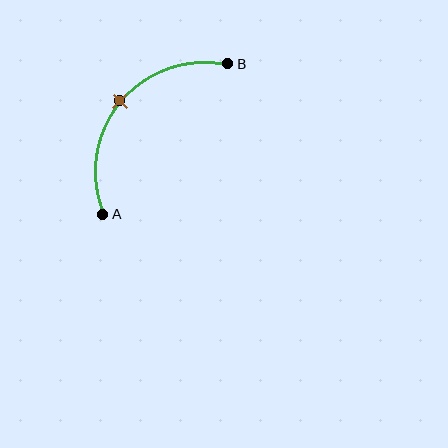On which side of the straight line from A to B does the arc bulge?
The arc bulges above and to the left of the straight line connecting A and B.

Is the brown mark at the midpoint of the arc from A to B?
Yes. The brown mark lies on the arc at equal arc-length from both A and B — it is the arc midpoint.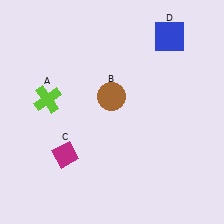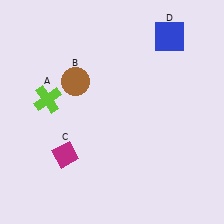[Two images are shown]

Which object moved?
The brown circle (B) moved left.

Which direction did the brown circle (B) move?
The brown circle (B) moved left.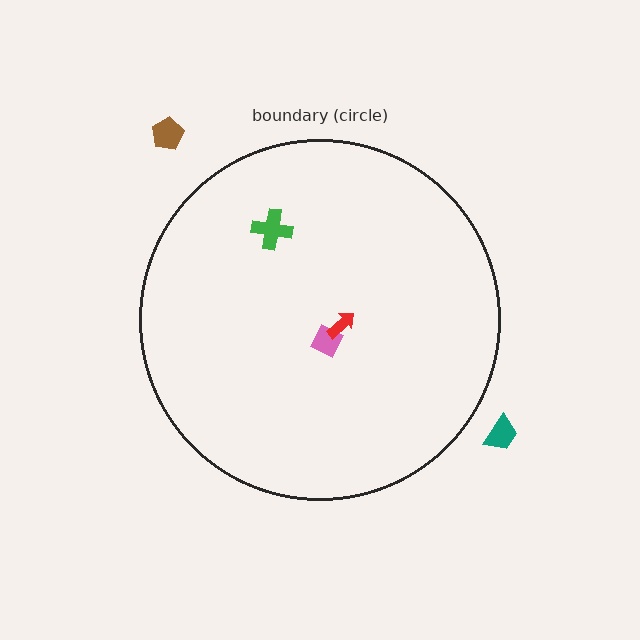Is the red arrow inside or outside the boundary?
Inside.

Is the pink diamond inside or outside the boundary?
Inside.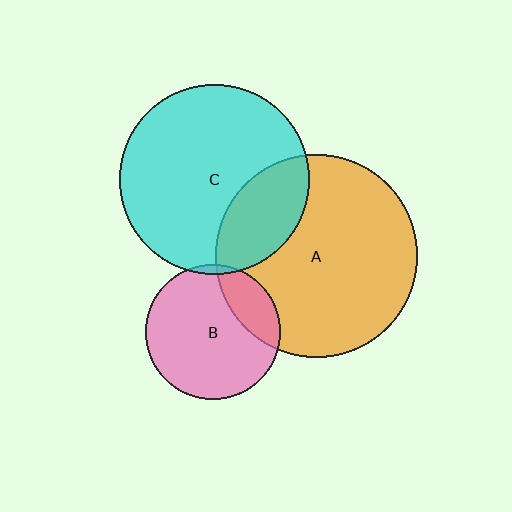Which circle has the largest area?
Circle A (orange).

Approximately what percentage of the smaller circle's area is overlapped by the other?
Approximately 20%.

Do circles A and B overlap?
Yes.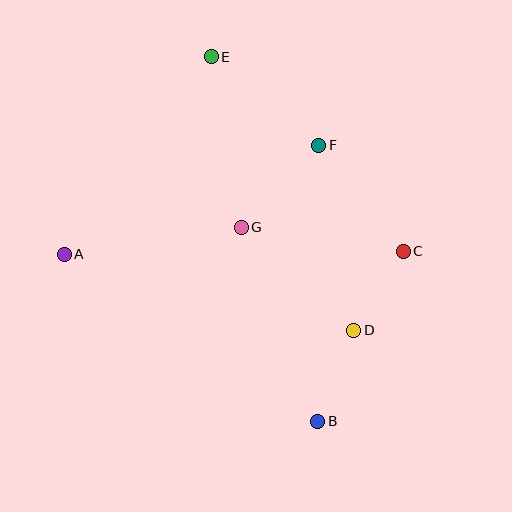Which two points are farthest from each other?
Points B and E are farthest from each other.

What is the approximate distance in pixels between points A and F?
The distance between A and F is approximately 277 pixels.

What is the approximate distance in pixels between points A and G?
The distance between A and G is approximately 179 pixels.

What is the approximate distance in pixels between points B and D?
The distance between B and D is approximately 98 pixels.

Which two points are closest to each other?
Points C and D are closest to each other.